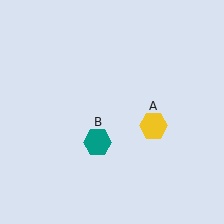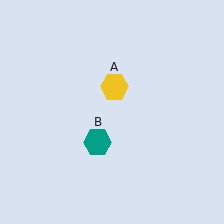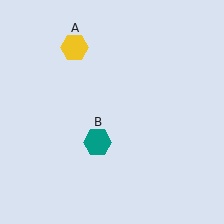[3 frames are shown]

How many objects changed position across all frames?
1 object changed position: yellow hexagon (object A).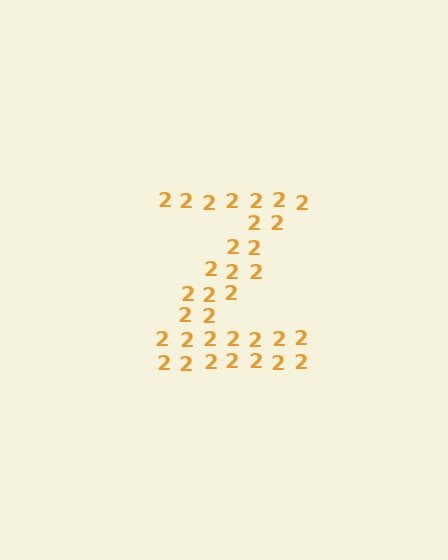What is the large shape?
The large shape is the letter Z.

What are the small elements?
The small elements are digit 2's.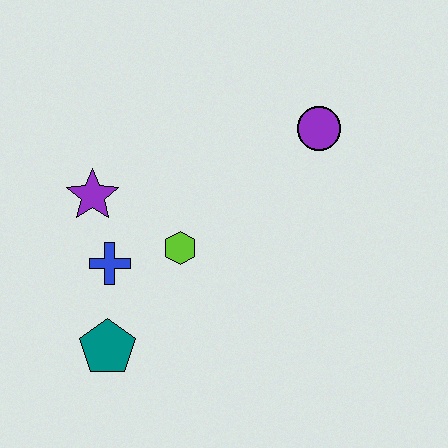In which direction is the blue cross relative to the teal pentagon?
The blue cross is above the teal pentagon.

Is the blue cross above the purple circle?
No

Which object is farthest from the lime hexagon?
The purple circle is farthest from the lime hexagon.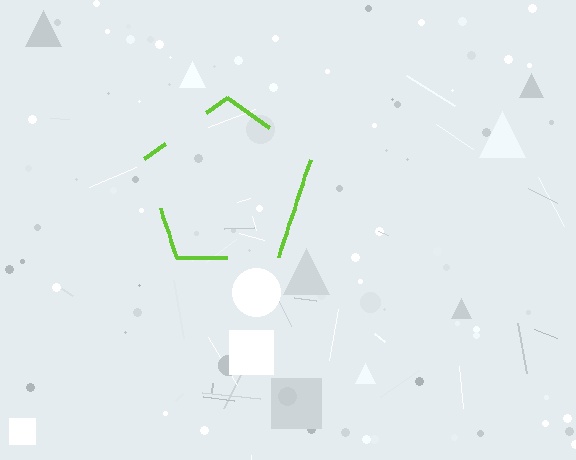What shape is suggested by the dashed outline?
The dashed outline suggests a pentagon.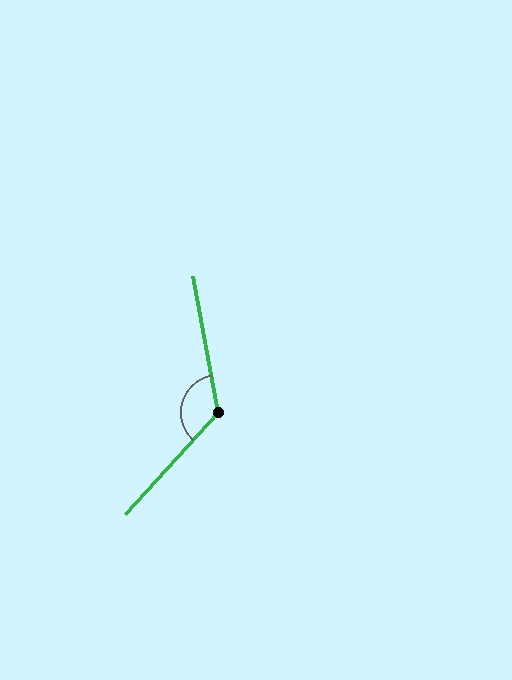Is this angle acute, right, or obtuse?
It is obtuse.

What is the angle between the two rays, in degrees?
Approximately 127 degrees.